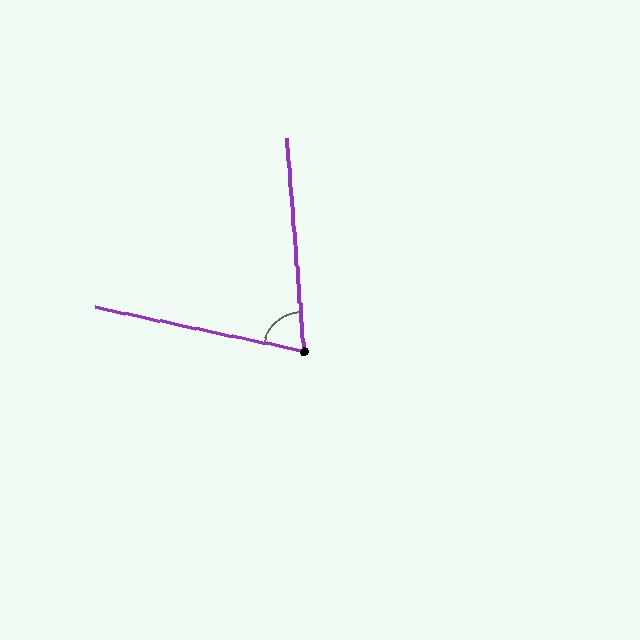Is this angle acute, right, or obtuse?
It is acute.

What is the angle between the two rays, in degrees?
Approximately 74 degrees.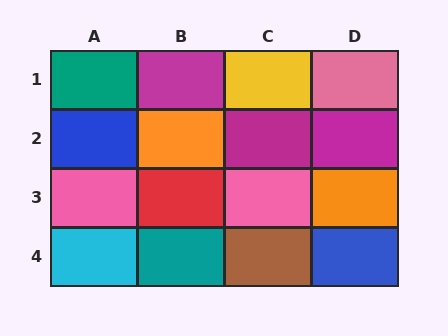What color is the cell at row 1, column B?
Magenta.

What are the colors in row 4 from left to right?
Cyan, teal, brown, blue.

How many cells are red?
1 cell is red.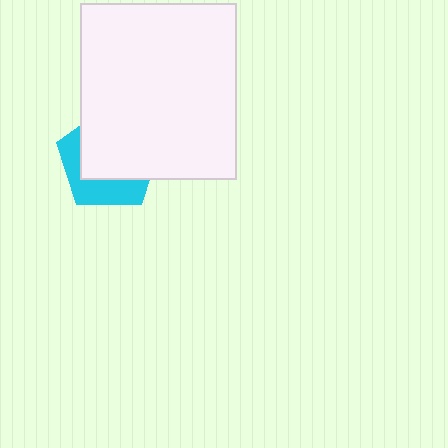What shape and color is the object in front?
The object in front is a white rectangle.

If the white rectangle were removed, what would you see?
You would see the complete cyan pentagon.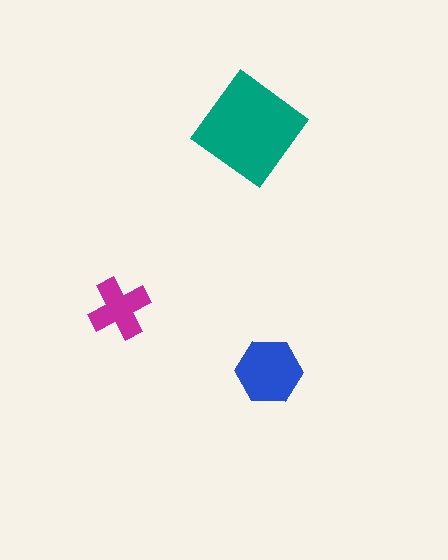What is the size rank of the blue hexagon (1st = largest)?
2nd.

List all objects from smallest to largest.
The magenta cross, the blue hexagon, the teal diamond.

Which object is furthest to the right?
The blue hexagon is rightmost.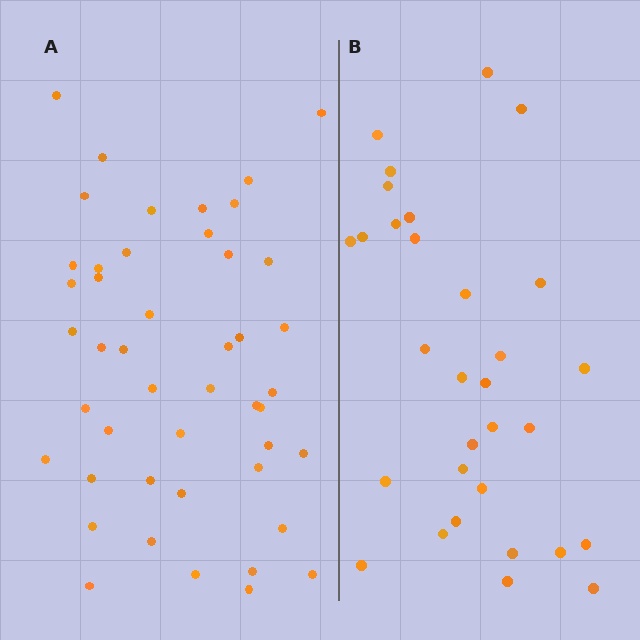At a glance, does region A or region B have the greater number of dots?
Region A (the left region) has more dots.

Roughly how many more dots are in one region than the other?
Region A has approximately 15 more dots than region B.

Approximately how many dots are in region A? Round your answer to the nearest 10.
About 50 dots. (The exact count is 46, which rounds to 50.)